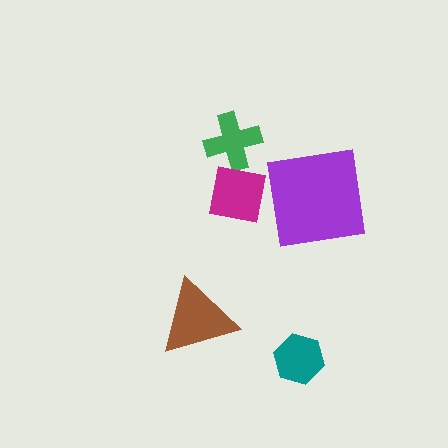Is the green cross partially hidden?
Yes, it is partially covered by another shape.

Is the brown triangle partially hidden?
No, no other shape covers it.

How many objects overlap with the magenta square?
1 object overlaps with the magenta square.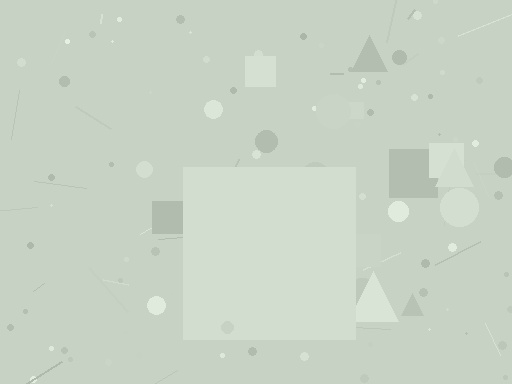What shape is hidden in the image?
A square is hidden in the image.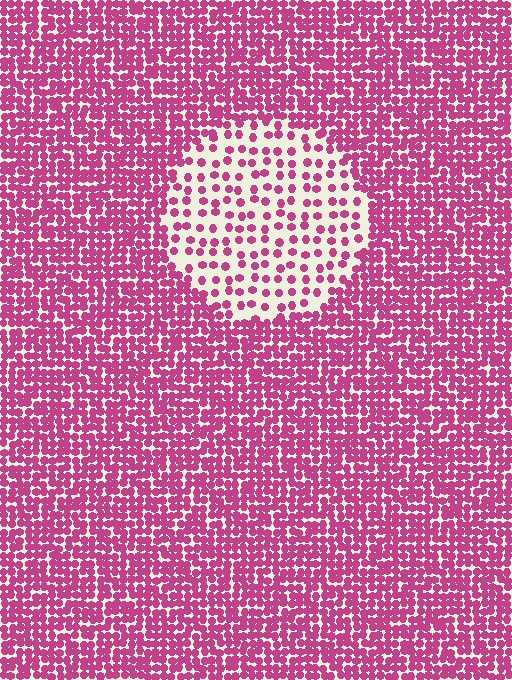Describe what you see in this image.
The image contains small magenta elements arranged at two different densities. A circle-shaped region is visible where the elements are less densely packed than the surrounding area.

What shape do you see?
I see a circle.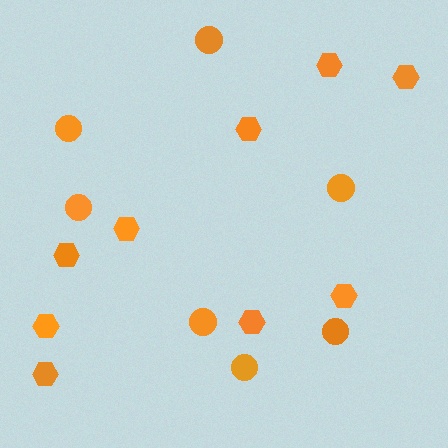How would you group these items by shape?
There are 2 groups: one group of circles (7) and one group of hexagons (9).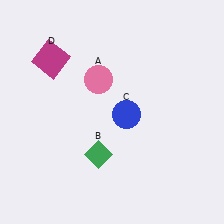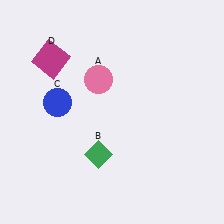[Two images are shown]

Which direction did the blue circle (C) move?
The blue circle (C) moved left.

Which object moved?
The blue circle (C) moved left.